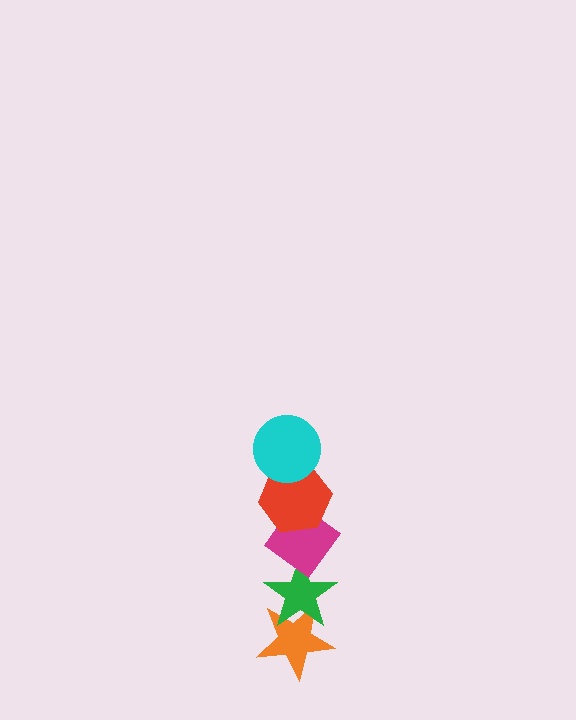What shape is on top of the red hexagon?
The cyan circle is on top of the red hexagon.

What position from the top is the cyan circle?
The cyan circle is 1st from the top.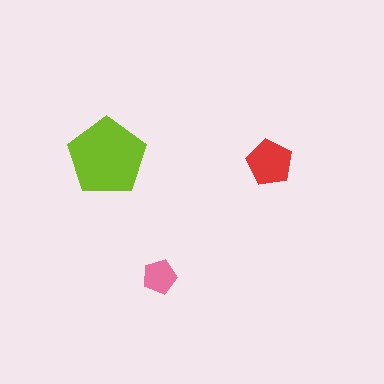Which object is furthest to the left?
The lime pentagon is leftmost.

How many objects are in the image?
There are 3 objects in the image.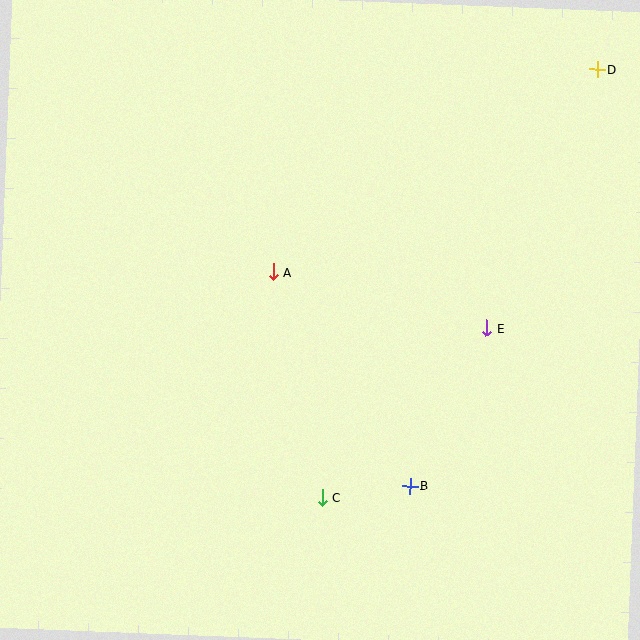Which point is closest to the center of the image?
Point A at (273, 272) is closest to the center.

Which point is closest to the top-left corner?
Point A is closest to the top-left corner.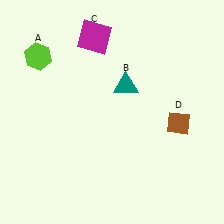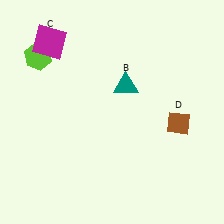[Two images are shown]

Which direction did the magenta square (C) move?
The magenta square (C) moved left.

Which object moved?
The magenta square (C) moved left.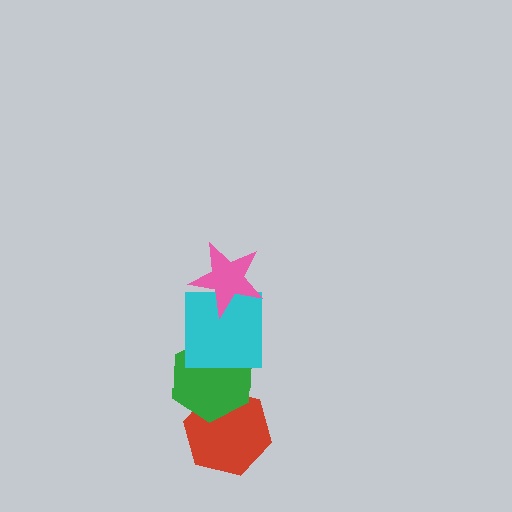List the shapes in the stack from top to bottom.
From top to bottom: the pink star, the cyan square, the green hexagon, the red hexagon.